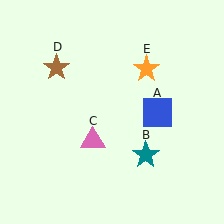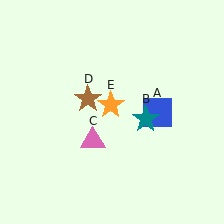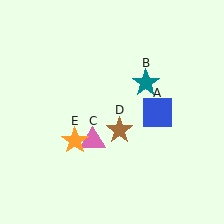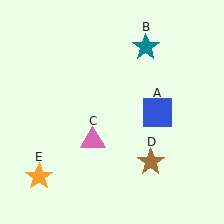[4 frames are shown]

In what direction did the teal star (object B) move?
The teal star (object B) moved up.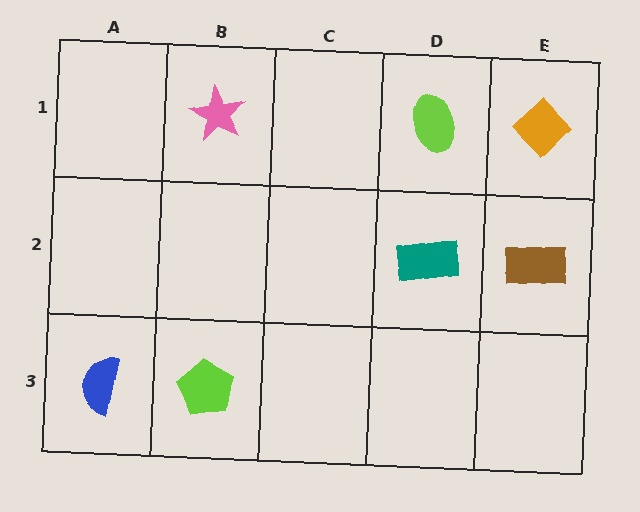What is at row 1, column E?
An orange diamond.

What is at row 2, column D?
A teal rectangle.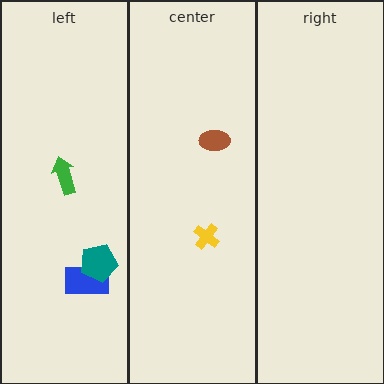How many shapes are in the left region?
3.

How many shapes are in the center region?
2.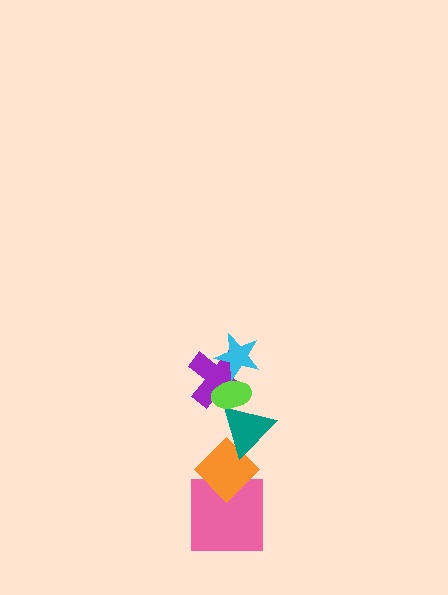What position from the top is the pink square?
The pink square is 6th from the top.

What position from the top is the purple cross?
The purple cross is 3rd from the top.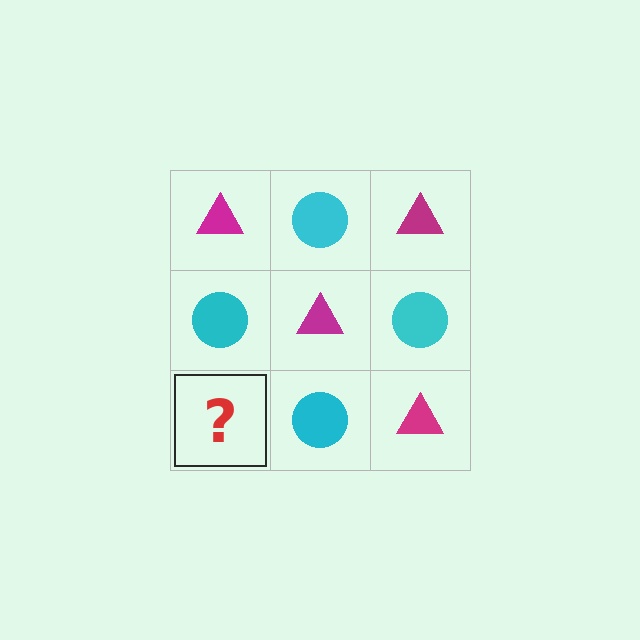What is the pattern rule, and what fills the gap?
The rule is that it alternates magenta triangle and cyan circle in a checkerboard pattern. The gap should be filled with a magenta triangle.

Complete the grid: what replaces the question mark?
The question mark should be replaced with a magenta triangle.